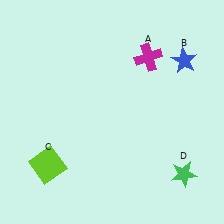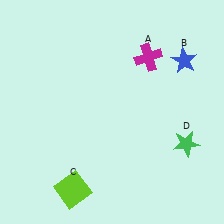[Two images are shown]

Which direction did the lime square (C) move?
The lime square (C) moved right.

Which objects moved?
The objects that moved are: the lime square (C), the green star (D).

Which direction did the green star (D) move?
The green star (D) moved up.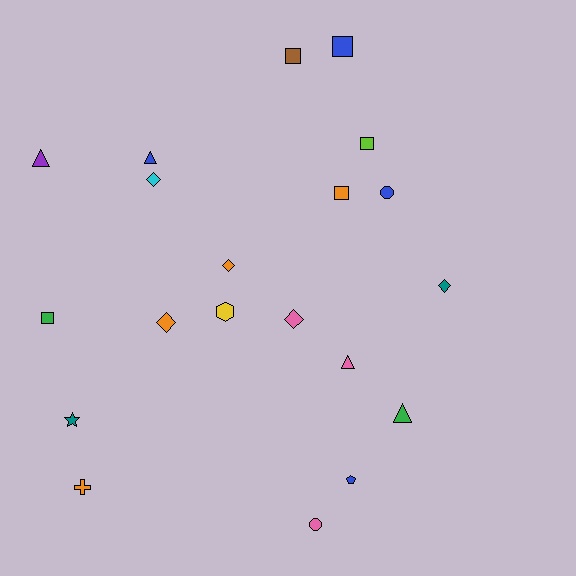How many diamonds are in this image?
There are 5 diamonds.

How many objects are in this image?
There are 20 objects.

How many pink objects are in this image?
There are 3 pink objects.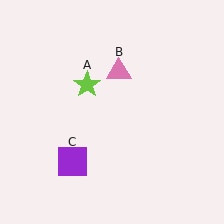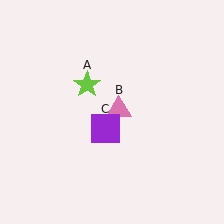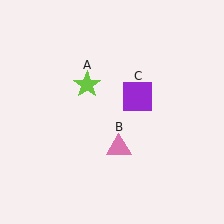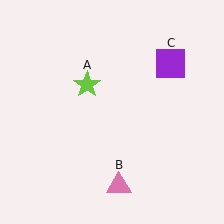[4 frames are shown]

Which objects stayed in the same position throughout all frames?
Lime star (object A) remained stationary.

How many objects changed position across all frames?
2 objects changed position: pink triangle (object B), purple square (object C).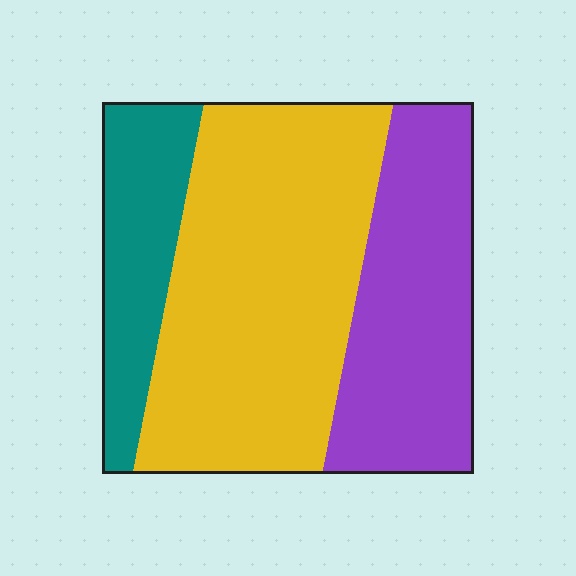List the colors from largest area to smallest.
From largest to smallest: yellow, purple, teal.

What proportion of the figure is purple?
Purple covers about 30% of the figure.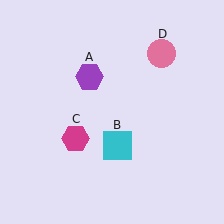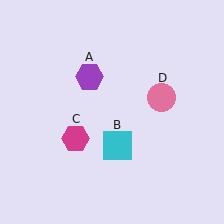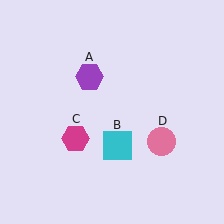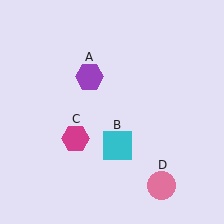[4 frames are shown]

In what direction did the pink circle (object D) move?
The pink circle (object D) moved down.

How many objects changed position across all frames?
1 object changed position: pink circle (object D).